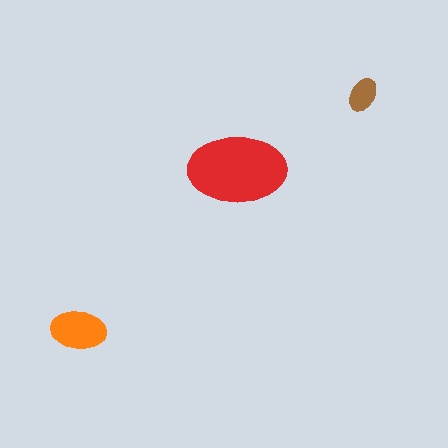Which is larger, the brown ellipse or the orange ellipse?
The orange one.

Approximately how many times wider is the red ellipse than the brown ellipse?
About 3 times wider.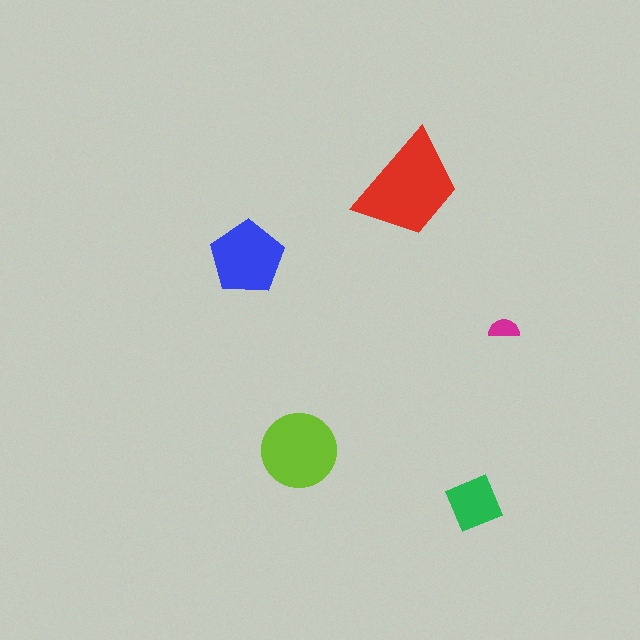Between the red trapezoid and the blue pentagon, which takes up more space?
The red trapezoid.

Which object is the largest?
The red trapezoid.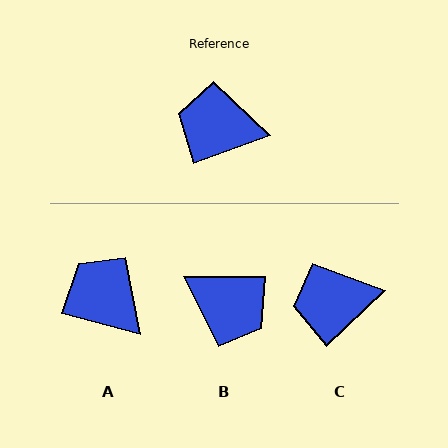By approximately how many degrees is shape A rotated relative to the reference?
Approximately 35 degrees clockwise.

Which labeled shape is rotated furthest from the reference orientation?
B, about 159 degrees away.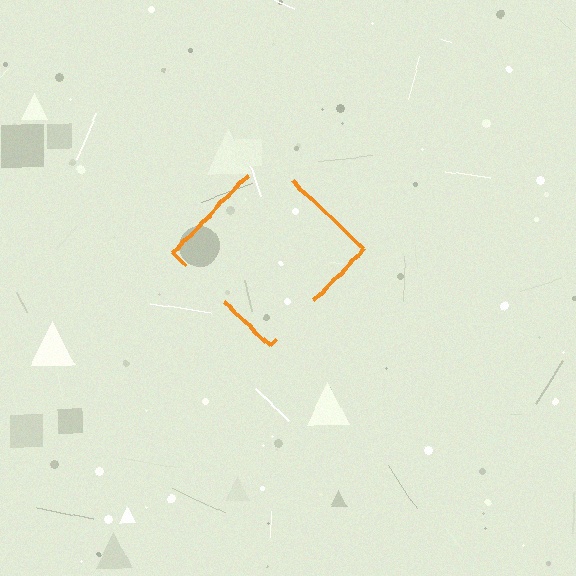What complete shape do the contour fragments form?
The contour fragments form a diamond.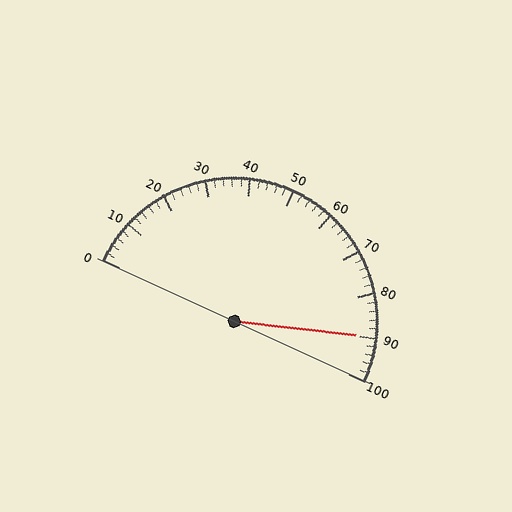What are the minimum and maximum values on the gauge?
The gauge ranges from 0 to 100.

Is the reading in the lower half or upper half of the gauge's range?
The reading is in the upper half of the range (0 to 100).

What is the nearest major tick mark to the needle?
The nearest major tick mark is 90.